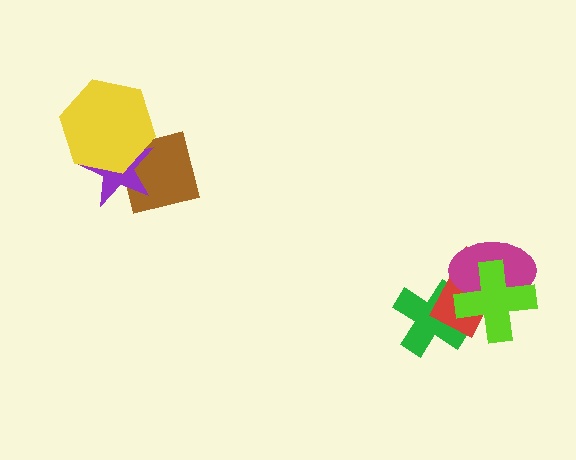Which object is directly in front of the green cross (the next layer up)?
The red rectangle is directly in front of the green cross.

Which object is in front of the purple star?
The yellow hexagon is in front of the purple star.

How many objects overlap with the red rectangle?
3 objects overlap with the red rectangle.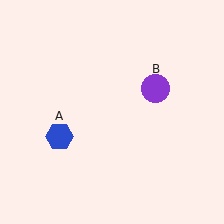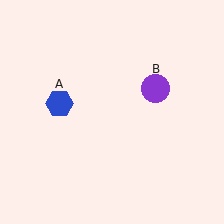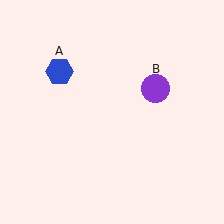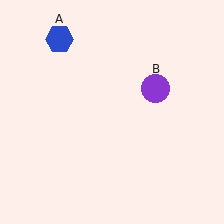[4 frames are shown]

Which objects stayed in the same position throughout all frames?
Purple circle (object B) remained stationary.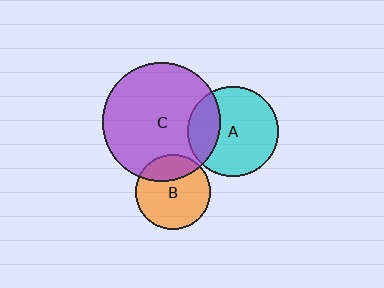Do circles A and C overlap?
Yes.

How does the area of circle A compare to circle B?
Approximately 1.5 times.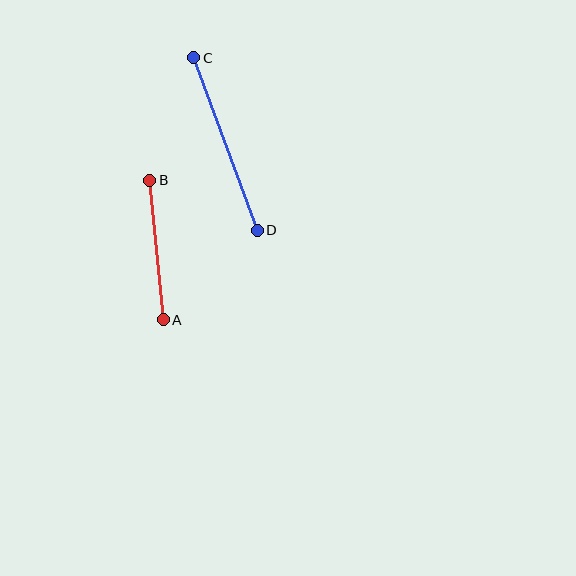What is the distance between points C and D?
The distance is approximately 184 pixels.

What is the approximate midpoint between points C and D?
The midpoint is at approximately (226, 144) pixels.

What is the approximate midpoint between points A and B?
The midpoint is at approximately (157, 250) pixels.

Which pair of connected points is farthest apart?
Points C and D are farthest apart.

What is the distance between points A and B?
The distance is approximately 140 pixels.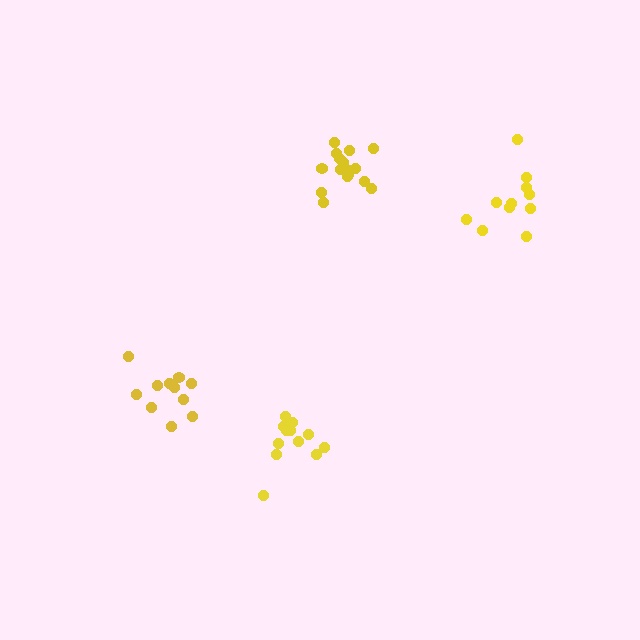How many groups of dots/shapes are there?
There are 4 groups.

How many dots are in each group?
Group 1: 11 dots, Group 2: 12 dots, Group 3: 16 dots, Group 4: 11 dots (50 total).